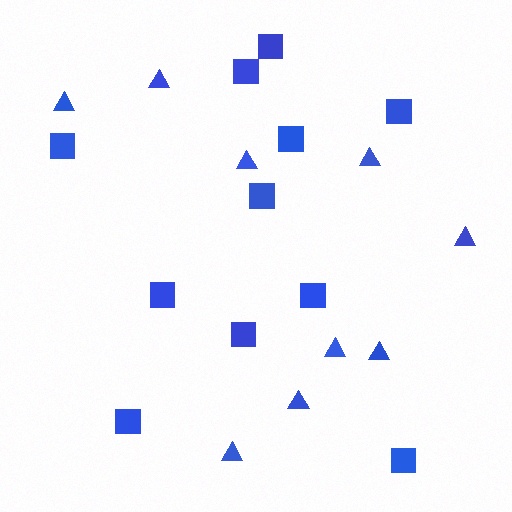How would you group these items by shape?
There are 2 groups: one group of triangles (9) and one group of squares (11).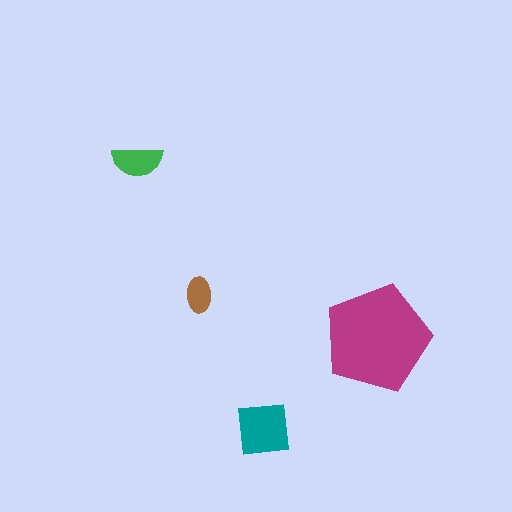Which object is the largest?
The magenta pentagon.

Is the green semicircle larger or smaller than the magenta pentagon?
Smaller.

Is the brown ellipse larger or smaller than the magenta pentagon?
Smaller.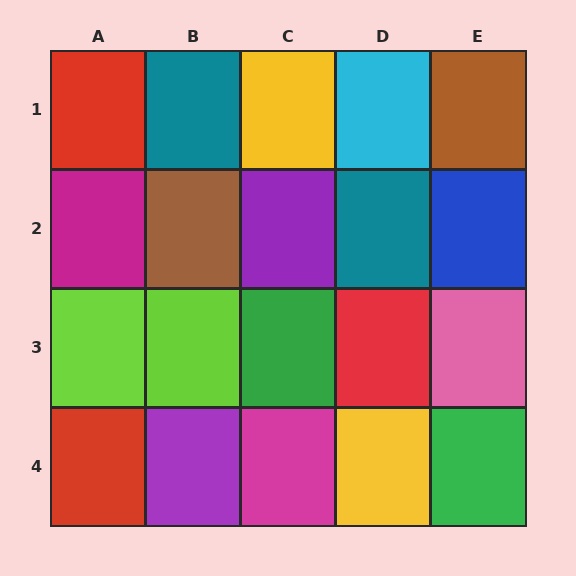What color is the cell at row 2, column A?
Magenta.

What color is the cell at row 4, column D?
Yellow.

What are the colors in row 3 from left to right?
Lime, lime, green, red, pink.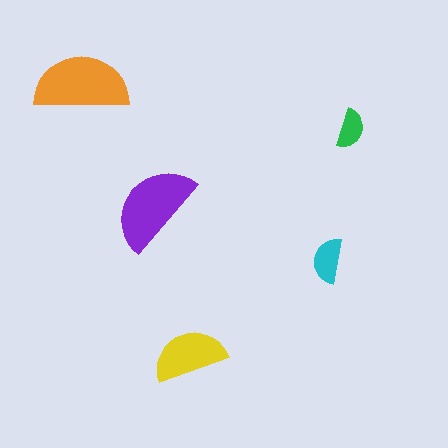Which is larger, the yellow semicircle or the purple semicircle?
The purple one.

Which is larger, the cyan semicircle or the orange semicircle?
The orange one.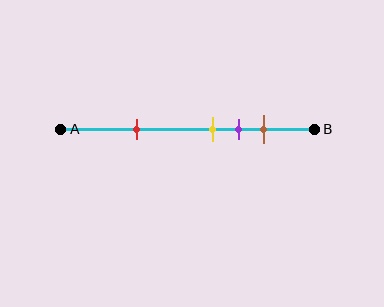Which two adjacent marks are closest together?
The yellow and purple marks are the closest adjacent pair.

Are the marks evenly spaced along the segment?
No, the marks are not evenly spaced.